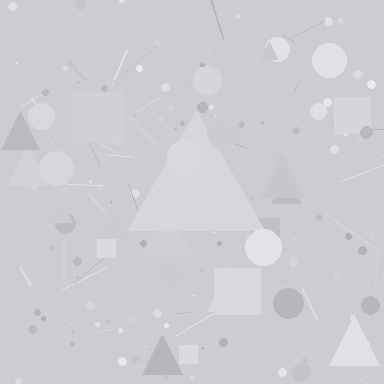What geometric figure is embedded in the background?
A triangle is embedded in the background.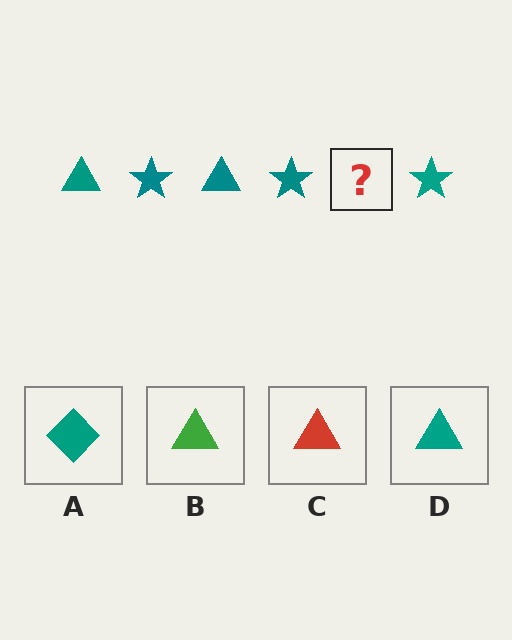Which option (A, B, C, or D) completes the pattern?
D.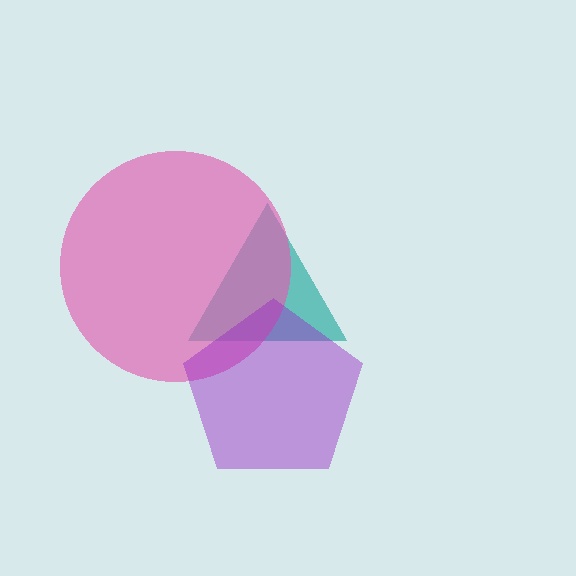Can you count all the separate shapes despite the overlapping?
Yes, there are 3 separate shapes.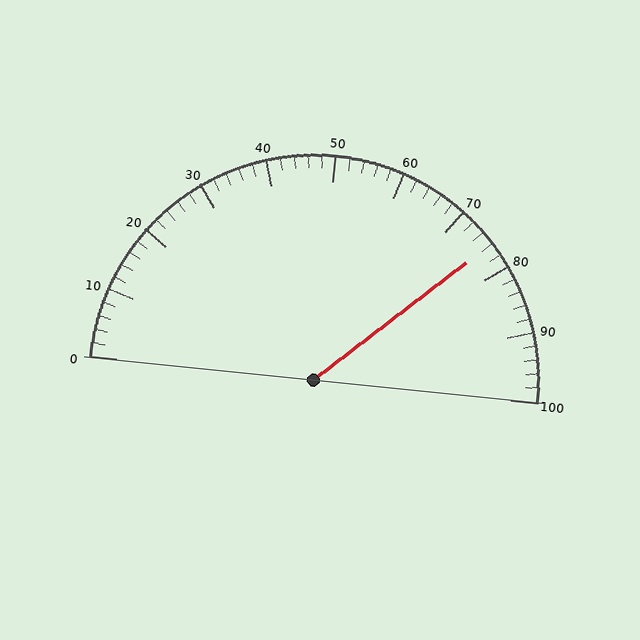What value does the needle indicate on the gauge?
The needle indicates approximately 76.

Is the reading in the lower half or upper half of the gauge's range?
The reading is in the upper half of the range (0 to 100).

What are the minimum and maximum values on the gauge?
The gauge ranges from 0 to 100.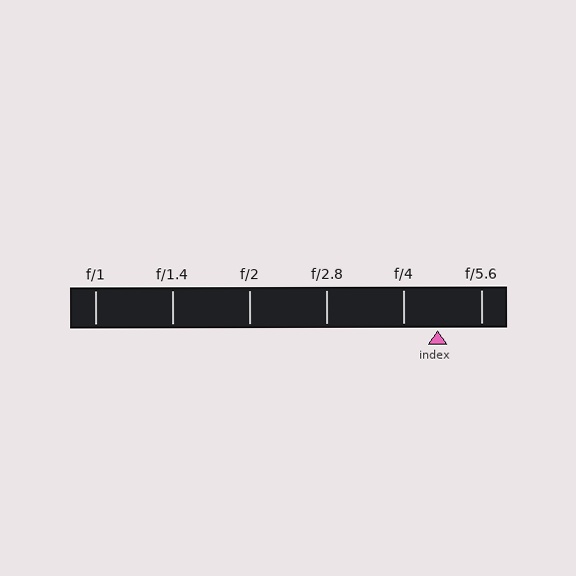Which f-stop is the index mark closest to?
The index mark is closest to f/4.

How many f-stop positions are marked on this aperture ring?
There are 6 f-stop positions marked.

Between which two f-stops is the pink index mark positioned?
The index mark is between f/4 and f/5.6.